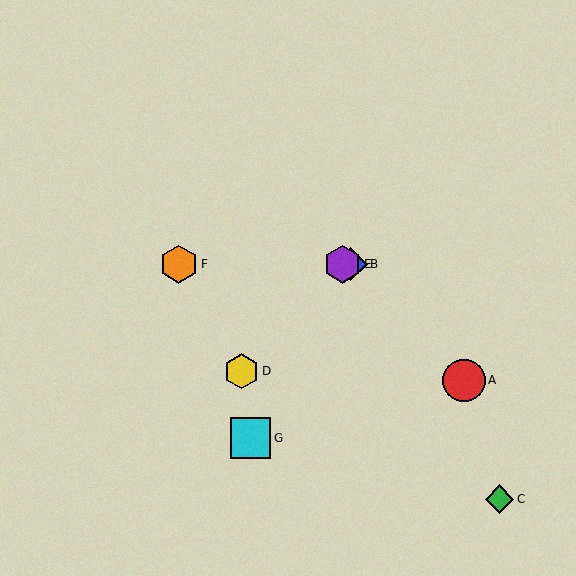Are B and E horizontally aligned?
Yes, both are at y≈264.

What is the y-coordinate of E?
Object E is at y≈264.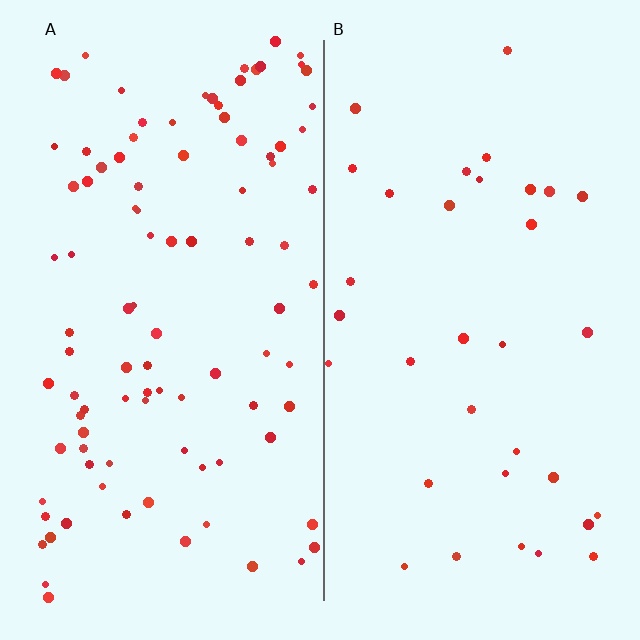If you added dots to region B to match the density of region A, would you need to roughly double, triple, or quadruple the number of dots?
Approximately triple.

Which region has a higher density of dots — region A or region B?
A (the left).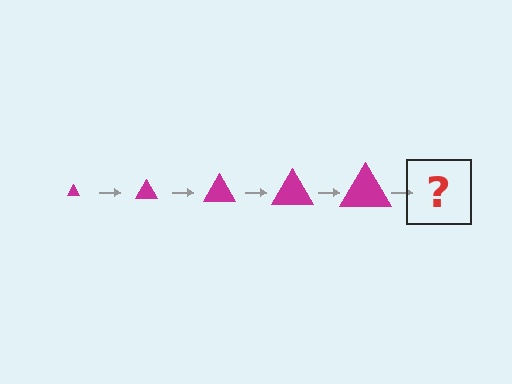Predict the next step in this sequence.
The next step is a magenta triangle, larger than the previous one.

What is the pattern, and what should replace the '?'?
The pattern is that the triangle gets progressively larger each step. The '?' should be a magenta triangle, larger than the previous one.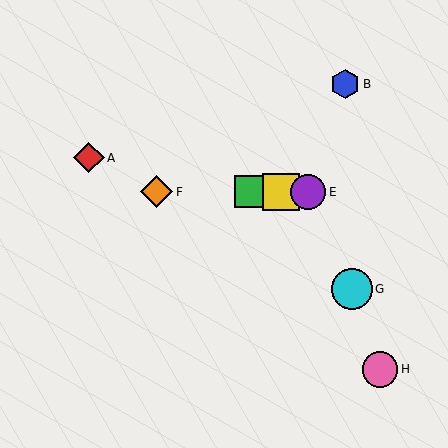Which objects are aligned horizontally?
Objects C, D, E, F are aligned horizontally.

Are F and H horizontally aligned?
No, F is at y≈192 and H is at y≈369.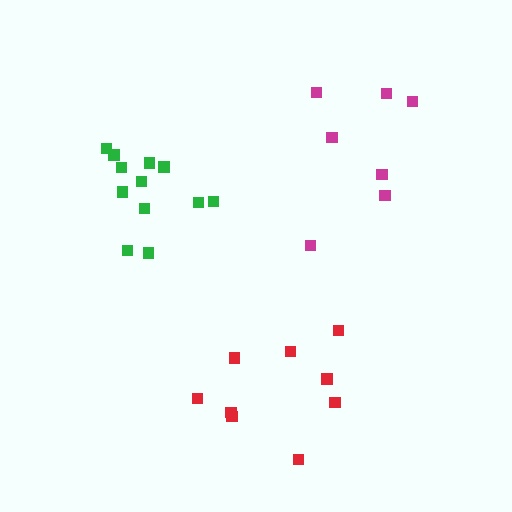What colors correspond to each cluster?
The clusters are colored: magenta, red, green.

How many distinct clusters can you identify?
There are 3 distinct clusters.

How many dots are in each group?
Group 1: 7 dots, Group 2: 9 dots, Group 3: 12 dots (28 total).